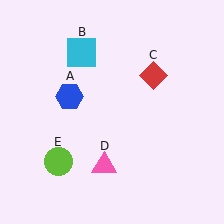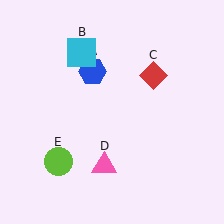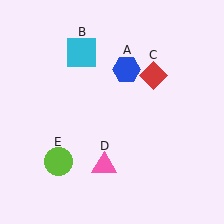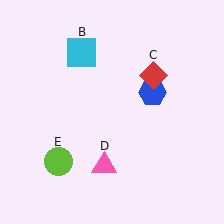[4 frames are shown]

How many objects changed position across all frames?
1 object changed position: blue hexagon (object A).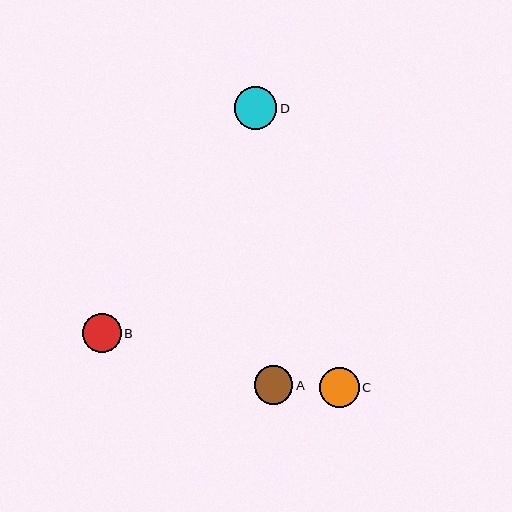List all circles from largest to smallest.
From largest to smallest: D, C, B, A.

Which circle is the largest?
Circle D is the largest with a size of approximately 42 pixels.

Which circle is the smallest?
Circle A is the smallest with a size of approximately 39 pixels.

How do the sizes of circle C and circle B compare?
Circle C and circle B are approximately the same size.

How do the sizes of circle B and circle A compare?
Circle B and circle A are approximately the same size.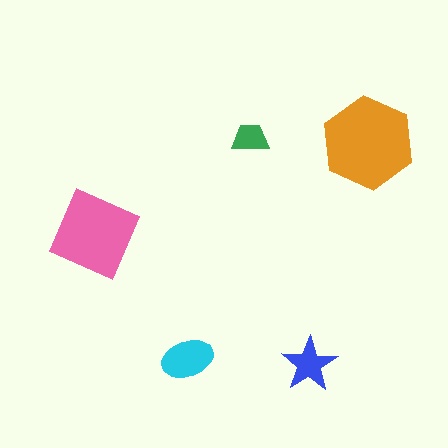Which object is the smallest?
The green trapezoid.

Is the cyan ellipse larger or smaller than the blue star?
Larger.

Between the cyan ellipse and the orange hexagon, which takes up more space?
The orange hexagon.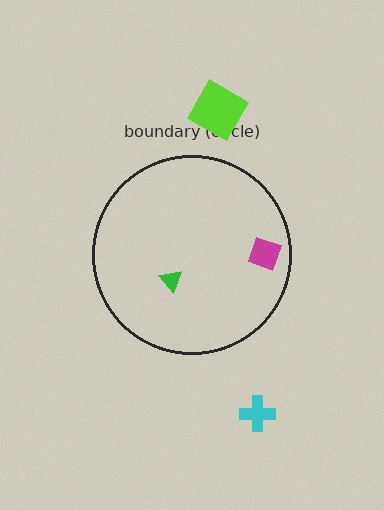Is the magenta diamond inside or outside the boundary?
Inside.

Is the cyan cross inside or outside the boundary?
Outside.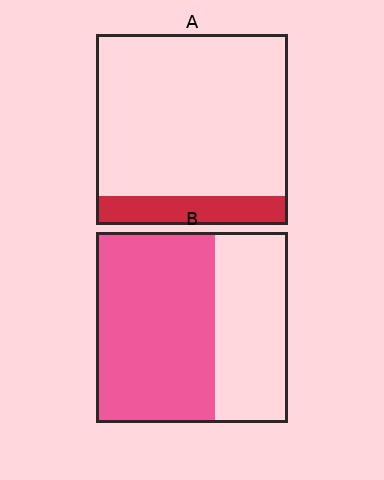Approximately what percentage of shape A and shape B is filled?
A is approximately 15% and B is approximately 60%.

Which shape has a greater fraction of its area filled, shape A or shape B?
Shape B.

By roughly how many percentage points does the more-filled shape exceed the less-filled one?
By roughly 45 percentage points (B over A).